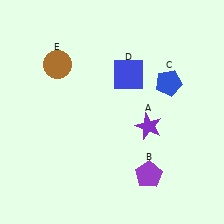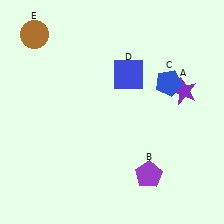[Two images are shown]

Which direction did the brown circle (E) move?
The brown circle (E) moved up.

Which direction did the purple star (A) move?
The purple star (A) moved right.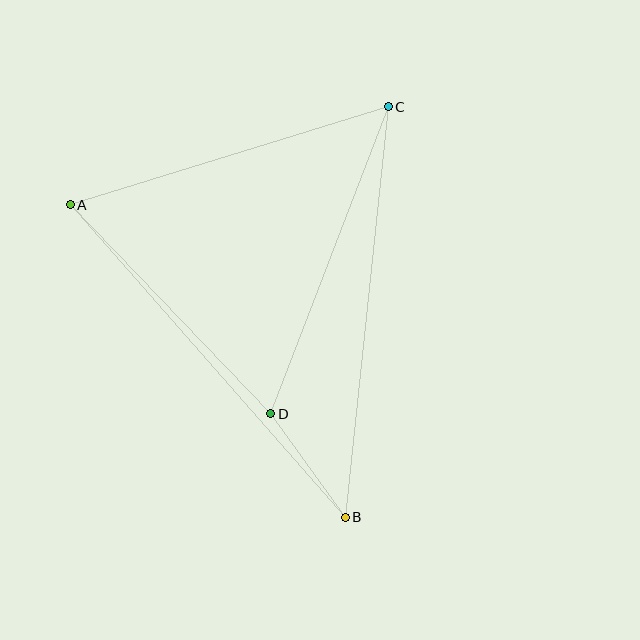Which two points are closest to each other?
Points B and D are closest to each other.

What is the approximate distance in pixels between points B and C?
The distance between B and C is approximately 413 pixels.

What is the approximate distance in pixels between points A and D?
The distance between A and D is approximately 290 pixels.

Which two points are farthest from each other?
Points A and B are farthest from each other.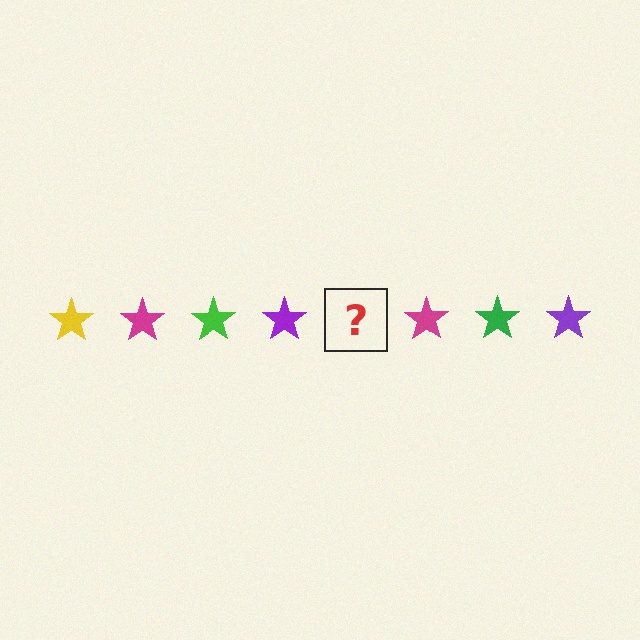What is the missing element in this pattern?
The missing element is a yellow star.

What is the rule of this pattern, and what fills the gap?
The rule is that the pattern cycles through yellow, magenta, green, purple stars. The gap should be filled with a yellow star.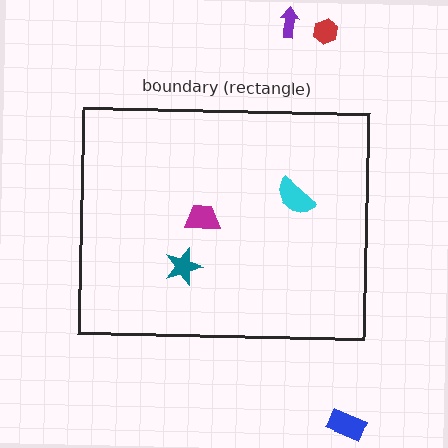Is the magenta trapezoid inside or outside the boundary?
Inside.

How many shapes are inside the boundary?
3 inside, 3 outside.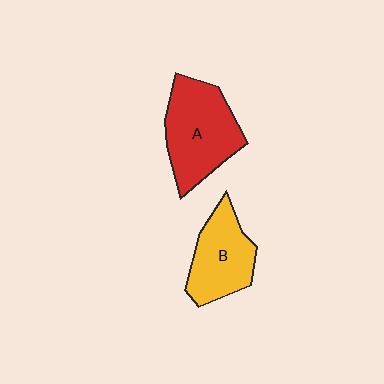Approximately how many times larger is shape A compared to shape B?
Approximately 1.3 times.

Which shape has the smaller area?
Shape B (yellow).